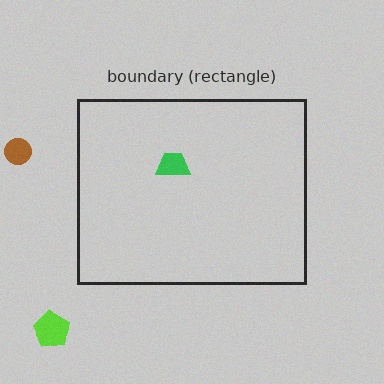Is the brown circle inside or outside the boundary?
Outside.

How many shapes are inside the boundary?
1 inside, 2 outside.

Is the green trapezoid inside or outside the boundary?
Inside.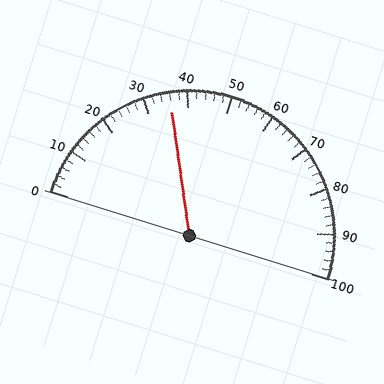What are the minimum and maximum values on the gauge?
The gauge ranges from 0 to 100.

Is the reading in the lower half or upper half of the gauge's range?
The reading is in the lower half of the range (0 to 100).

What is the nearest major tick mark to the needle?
The nearest major tick mark is 40.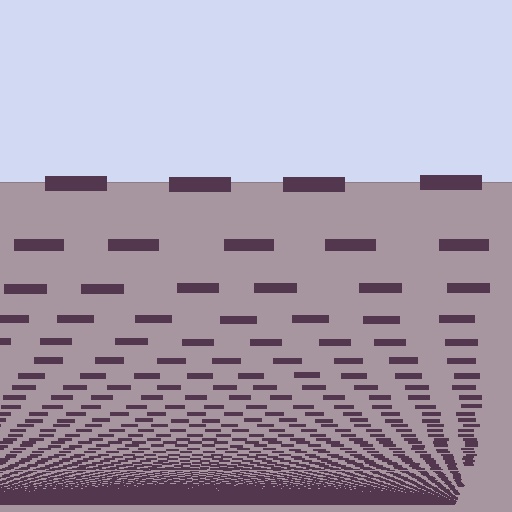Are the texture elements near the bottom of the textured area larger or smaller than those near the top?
Smaller. The gradient is inverted — elements near the bottom are smaller and denser.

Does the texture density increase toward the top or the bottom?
Density increases toward the bottom.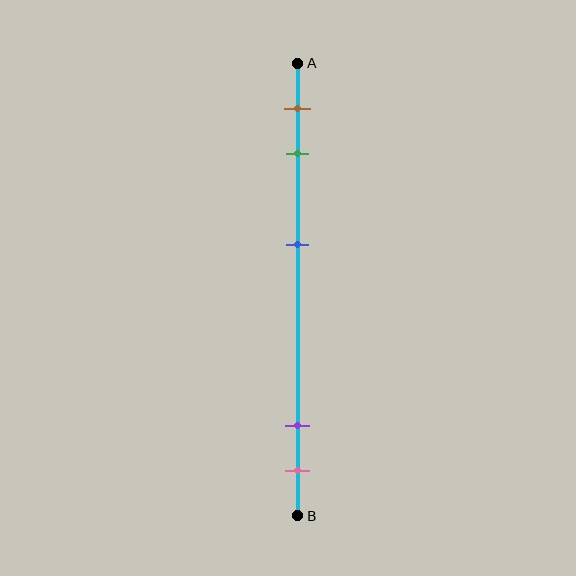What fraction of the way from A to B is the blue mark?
The blue mark is approximately 40% (0.4) of the way from A to B.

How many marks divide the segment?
There are 5 marks dividing the segment.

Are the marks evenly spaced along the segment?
No, the marks are not evenly spaced.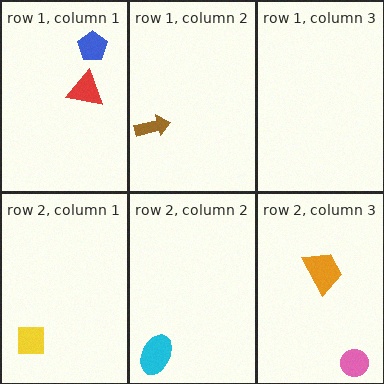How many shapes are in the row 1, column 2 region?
1.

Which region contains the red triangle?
The row 1, column 1 region.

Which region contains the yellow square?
The row 2, column 1 region.